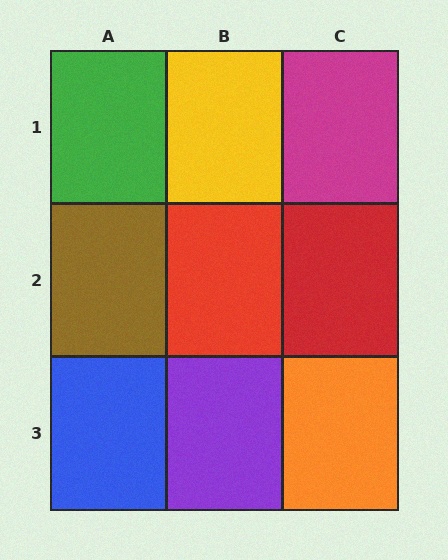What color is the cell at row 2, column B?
Red.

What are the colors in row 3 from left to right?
Blue, purple, orange.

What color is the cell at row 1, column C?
Magenta.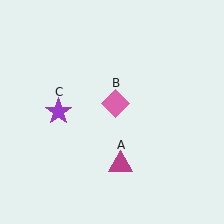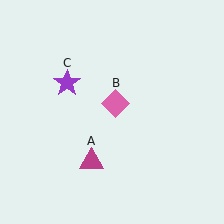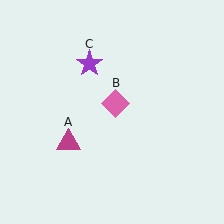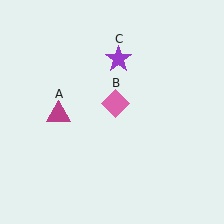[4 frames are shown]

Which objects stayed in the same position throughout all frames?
Pink diamond (object B) remained stationary.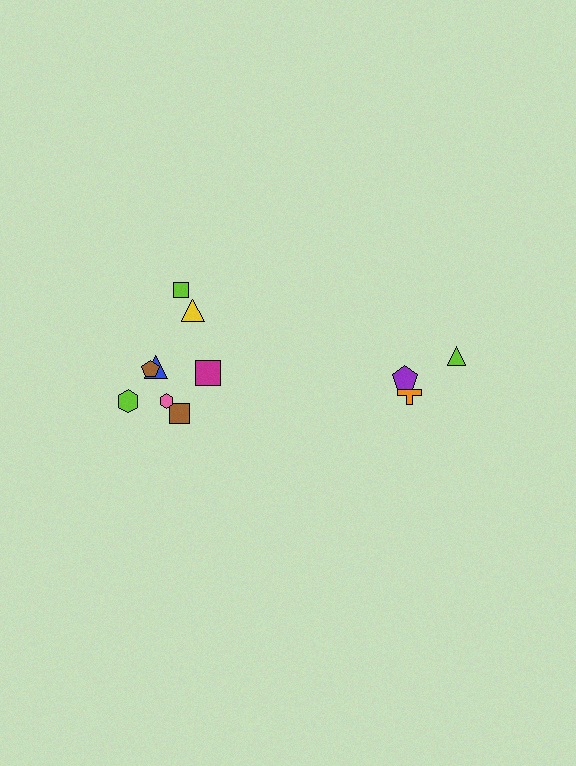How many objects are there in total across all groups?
There are 11 objects.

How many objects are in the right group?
There are 3 objects.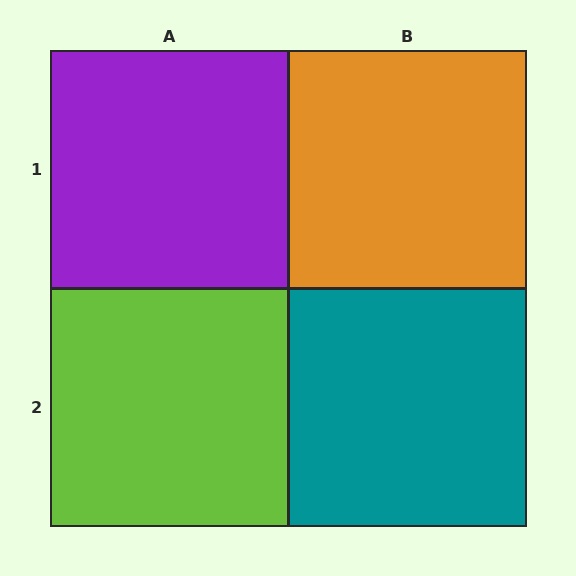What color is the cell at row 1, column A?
Purple.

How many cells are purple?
1 cell is purple.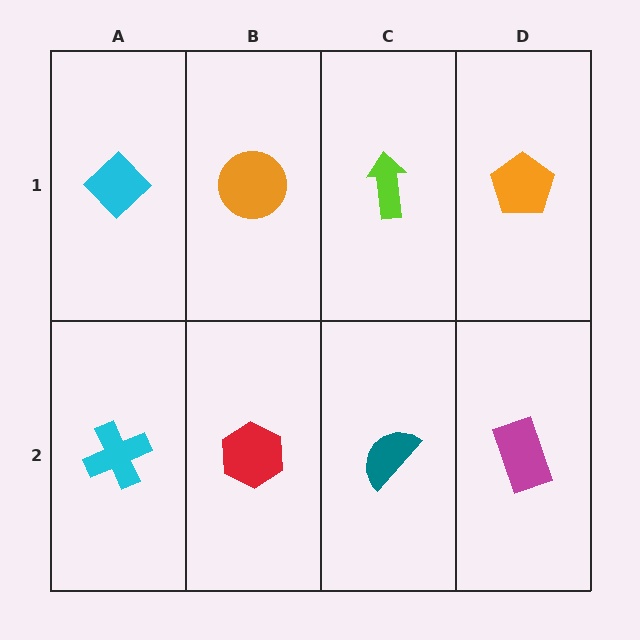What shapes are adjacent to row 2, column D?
An orange pentagon (row 1, column D), a teal semicircle (row 2, column C).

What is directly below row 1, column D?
A magenta rectangle.